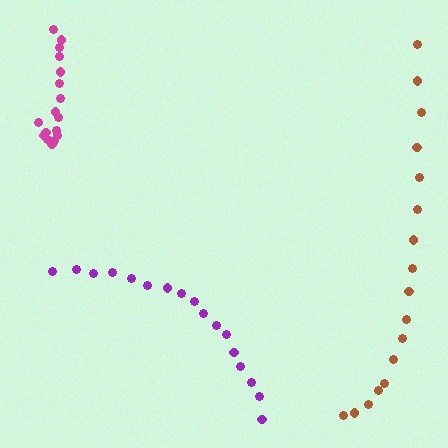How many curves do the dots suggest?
There are 3 distinct paths.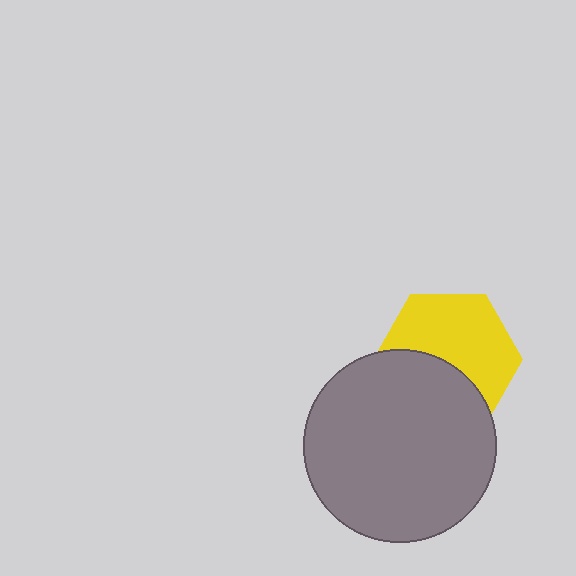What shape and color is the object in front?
The object in front is a gray circle.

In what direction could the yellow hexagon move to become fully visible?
The yellow hexagon could move up. That would shift it out from behind the gray circle entirely.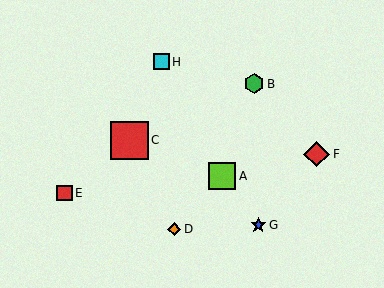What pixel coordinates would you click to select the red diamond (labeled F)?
Click at (317, 154) to select the red diamond F.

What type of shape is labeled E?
Shape E is a red square.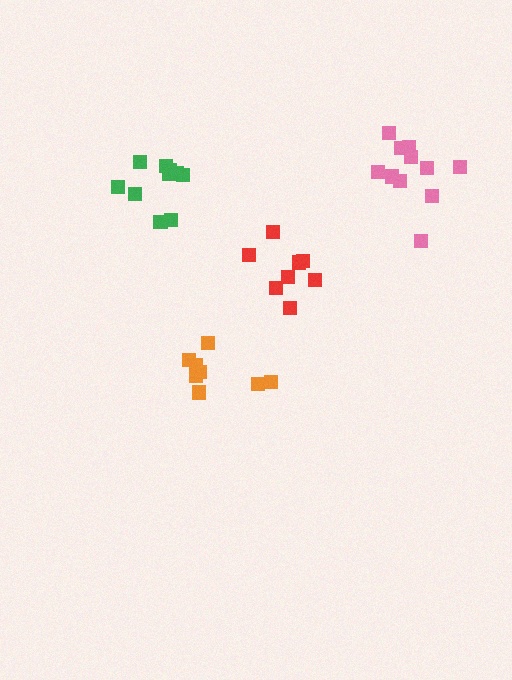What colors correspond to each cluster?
The clusters are colored: red, green, pink, orange.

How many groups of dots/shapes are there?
There are 4 groups.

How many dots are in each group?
Group 1: 8 dots, Group 2: 10 dots, Group 3: 12 dots, Group 4: 8 dots (38 total).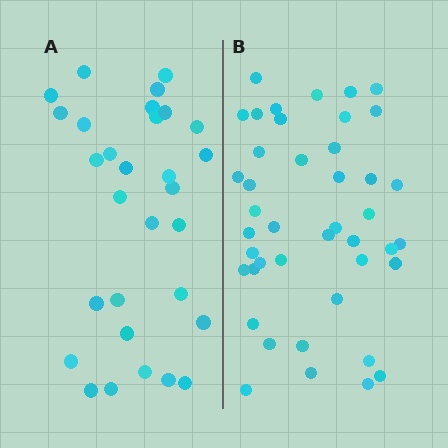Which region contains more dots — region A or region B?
Region B (the right region) has more dots.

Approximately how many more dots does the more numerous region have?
Region B has approximately 15 more dots than region A.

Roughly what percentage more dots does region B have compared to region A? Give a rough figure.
About 45% more.